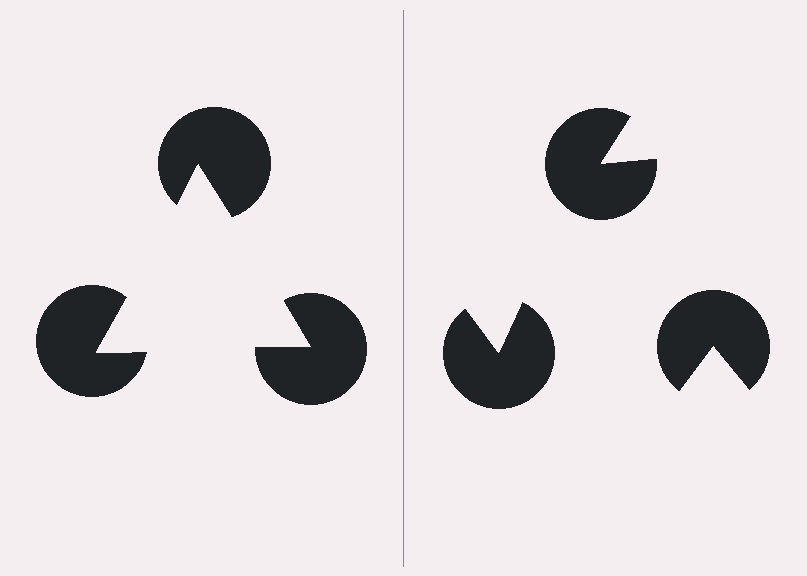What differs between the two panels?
The pac-man discs are positioned identically on both sides; only the wedge orientations differ. On the left they align to a triangle; on the right they are misaligned.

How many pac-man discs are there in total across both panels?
6 — 3 on each side.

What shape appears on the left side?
An illusory triangle.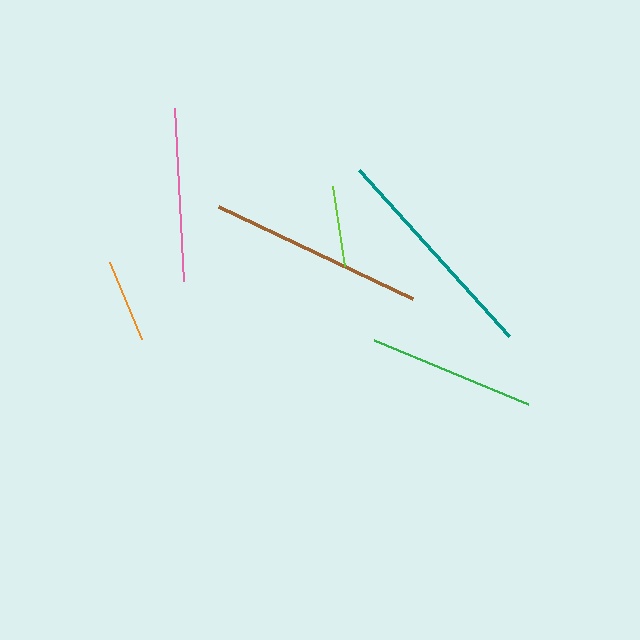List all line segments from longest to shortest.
From longest to shortest: teal, brown, pink, green, orange, lime.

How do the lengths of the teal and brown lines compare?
The teal and brown lines are approximately the same length.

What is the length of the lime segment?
The lime segment is approximately 81 pixels long.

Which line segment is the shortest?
The lime line is the shortest at approximately 81 pixels.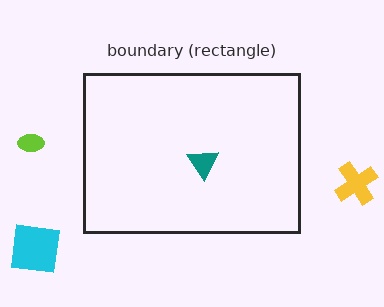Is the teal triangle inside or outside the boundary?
Inside.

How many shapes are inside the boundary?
1 inside, 3 outside.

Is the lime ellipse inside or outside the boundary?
Outside.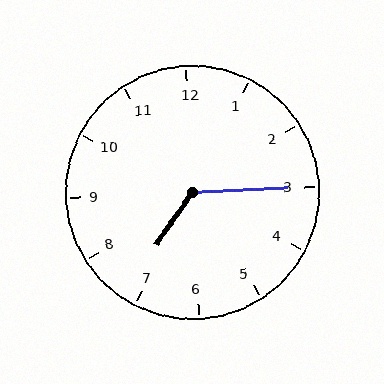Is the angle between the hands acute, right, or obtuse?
It is obtuse.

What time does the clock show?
7:15.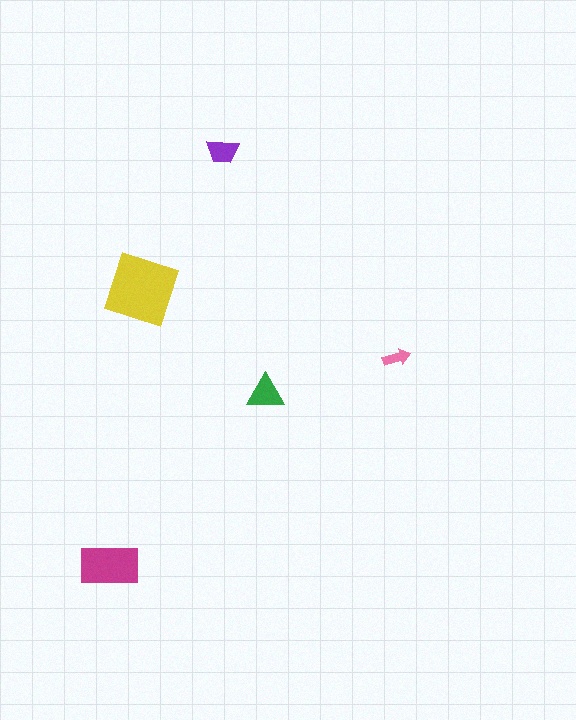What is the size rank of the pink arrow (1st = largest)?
5th.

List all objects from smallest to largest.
The pink arrow, the purple trapezoid, the green triangle, the magenta rectangle, the yellow diamond.